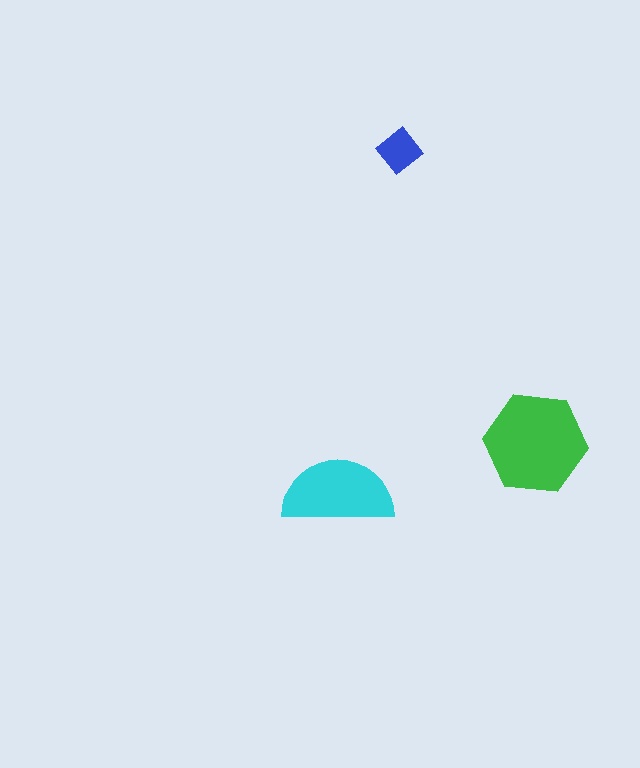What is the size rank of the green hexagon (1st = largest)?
1st.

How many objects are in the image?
There are 3 objects in the image.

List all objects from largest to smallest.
The green hexagon, the cyan semicircle, the blue diamond.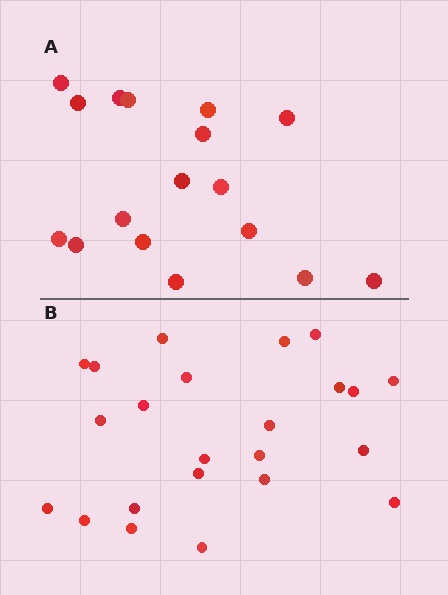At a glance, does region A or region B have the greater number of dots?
Region B (the bottom region) has more dots.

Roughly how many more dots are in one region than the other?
Region B has about 6 more dots than region A.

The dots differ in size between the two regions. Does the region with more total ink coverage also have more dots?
No. Region A has more total ink coverage because its dots are larger, but region B actually contains more individual dots. Total area can be misleading — the number of items is what matters here.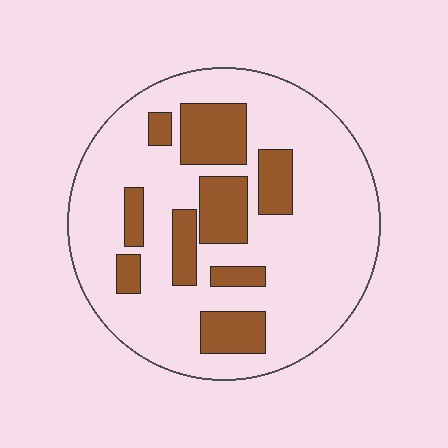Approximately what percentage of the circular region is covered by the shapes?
Approximately 25%.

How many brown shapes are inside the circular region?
9.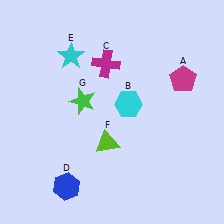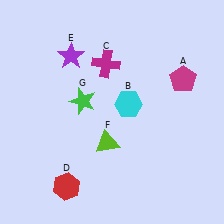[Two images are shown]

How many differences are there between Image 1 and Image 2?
There are 2 differences between the two images.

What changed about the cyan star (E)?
In Image 1, E is cyan. In Image 2, it changed to purple.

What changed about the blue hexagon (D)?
In Image 1, D is blue. In Image 2, it changed to red.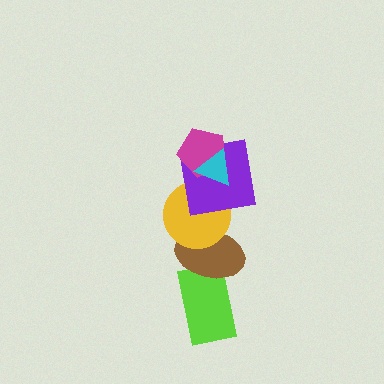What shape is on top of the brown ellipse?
The yellow circle is on top of the brown ellipse.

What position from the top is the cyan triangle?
The cyan triangle is 1st from the top.